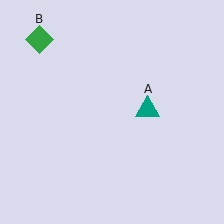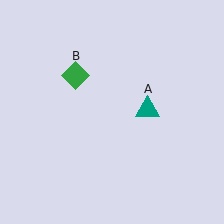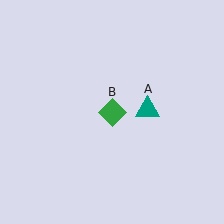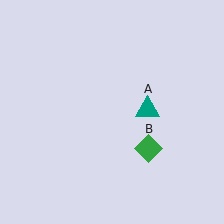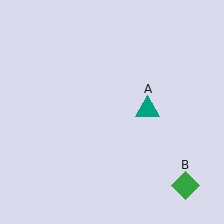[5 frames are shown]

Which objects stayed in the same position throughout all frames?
Teal triangle (object A) remained stationary.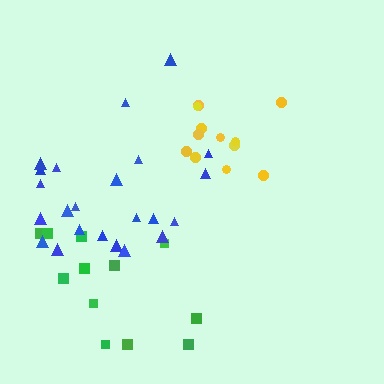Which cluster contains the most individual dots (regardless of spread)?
Blue (23).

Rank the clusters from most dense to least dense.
yellow, blue, green.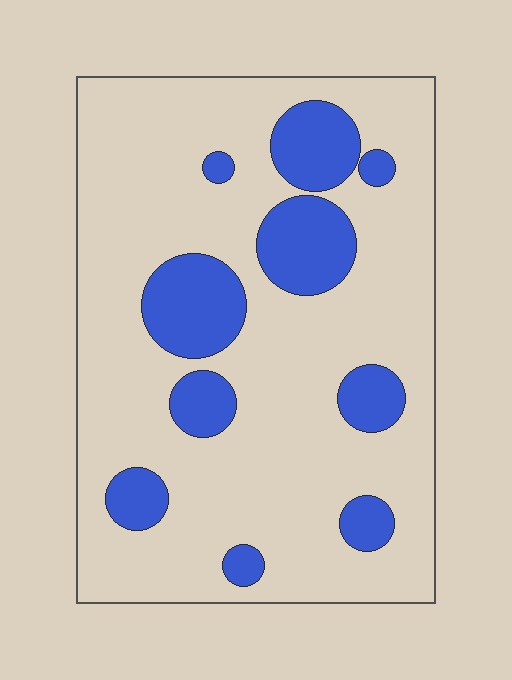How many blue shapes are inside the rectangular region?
10.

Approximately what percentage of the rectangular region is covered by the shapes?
Approximately 20%.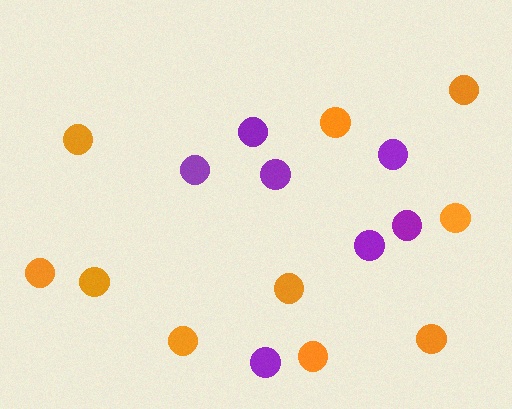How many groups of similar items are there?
There are 2 groups: one group of purple circles (7) and one group of orange circles (10).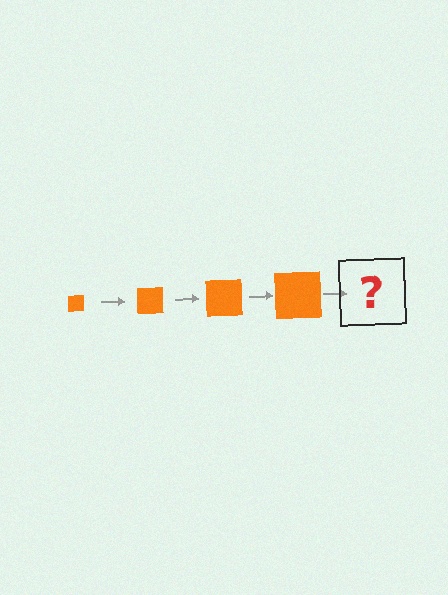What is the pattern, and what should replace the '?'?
The pattern is that the square gets progressively larger each step. The '?' should be an orange square, larger than the previous one.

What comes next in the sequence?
The next element should be an orange square, larger than the previous one.